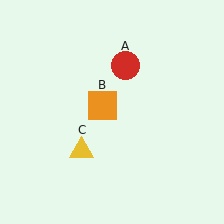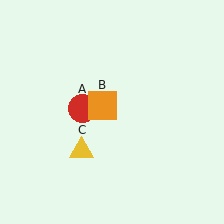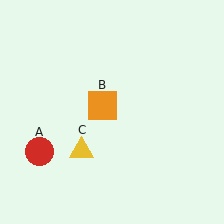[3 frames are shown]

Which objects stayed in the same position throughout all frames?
Orange square (object B) and yellow triangle (object C) remained stationary.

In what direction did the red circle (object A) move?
The red circle (object A) moved down and to the left.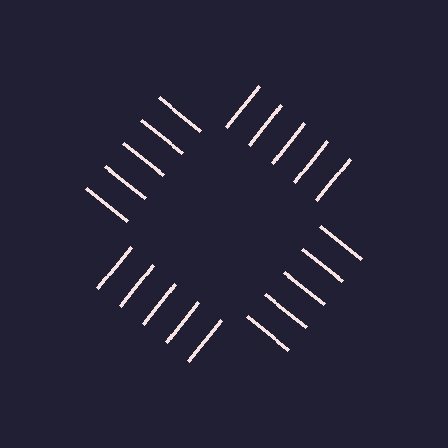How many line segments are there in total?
20 — 5 along each of the 4 edges.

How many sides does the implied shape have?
4 sides — the line-ends trace a square.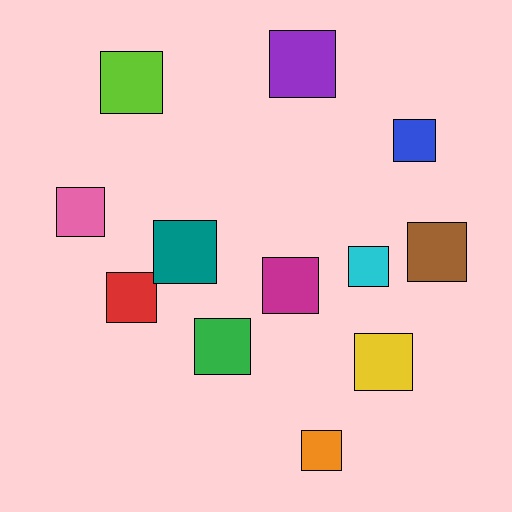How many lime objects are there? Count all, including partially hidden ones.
There is 1 lime object.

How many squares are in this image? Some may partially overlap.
There are 12 squares.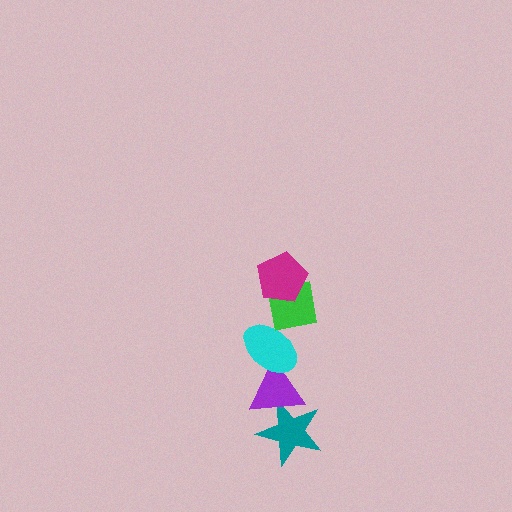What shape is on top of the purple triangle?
The cyan ellipse is on top of the purple triangle.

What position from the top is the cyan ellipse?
The cyan ellipse is 3rd from the top.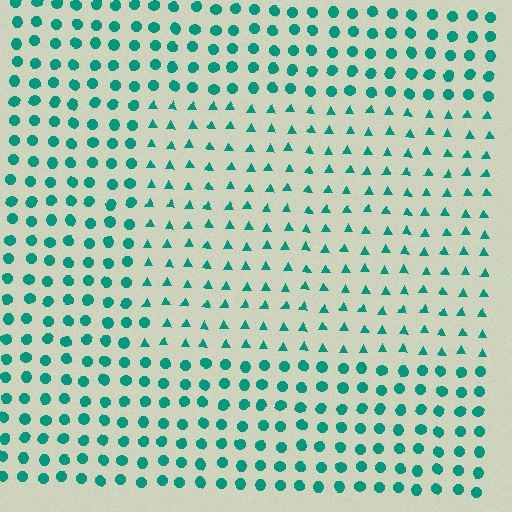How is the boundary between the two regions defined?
The boundary is defined by a change in element shape: triangles inside vs. circles outside. All elements share the same color and spacing.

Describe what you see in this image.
The image is filled with small teal elements arranged in a uniform grid. A rectangle-shaped region contains triangles, while the surrounding area contains circles. The boundary is defined purely by the change in element shape.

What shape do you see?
I see a rectangle.